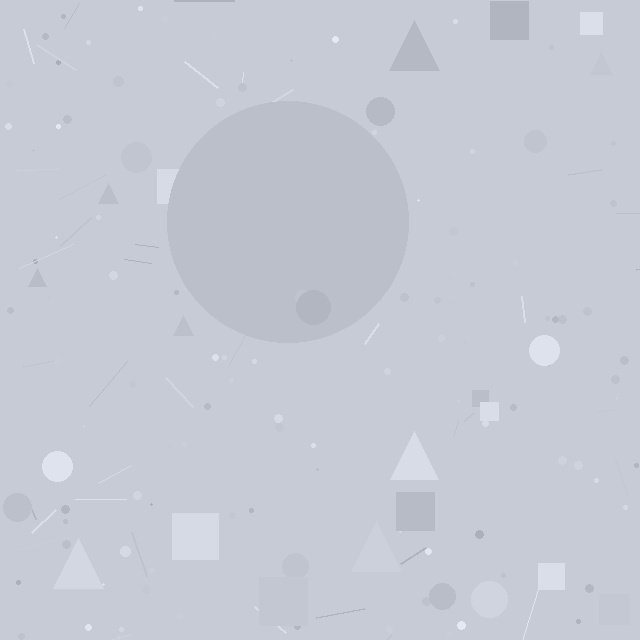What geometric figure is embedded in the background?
A circle is embedded in the background.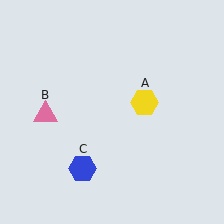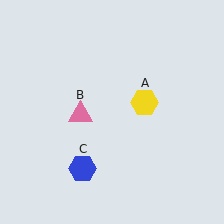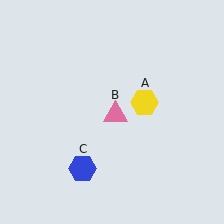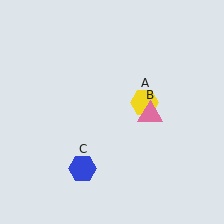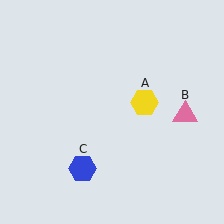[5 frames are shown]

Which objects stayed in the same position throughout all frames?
Yellow hexagon (object A) and blue hexagon (object C) remained stationary.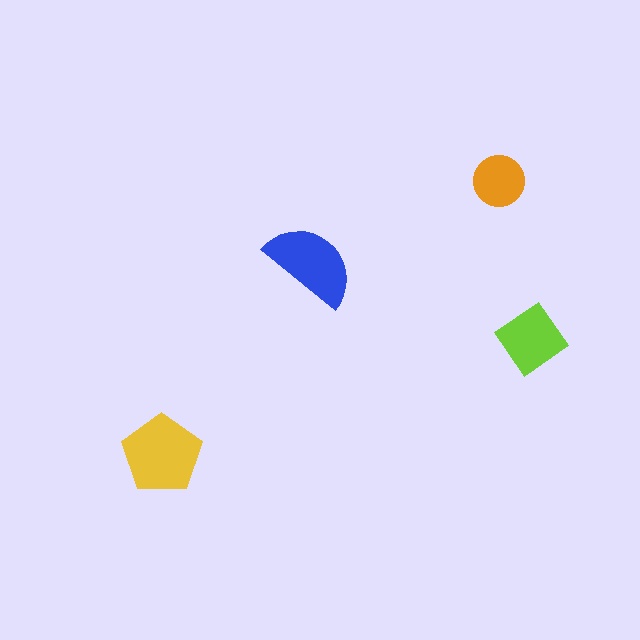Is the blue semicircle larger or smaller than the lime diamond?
Larger.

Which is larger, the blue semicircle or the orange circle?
The blue semicircle.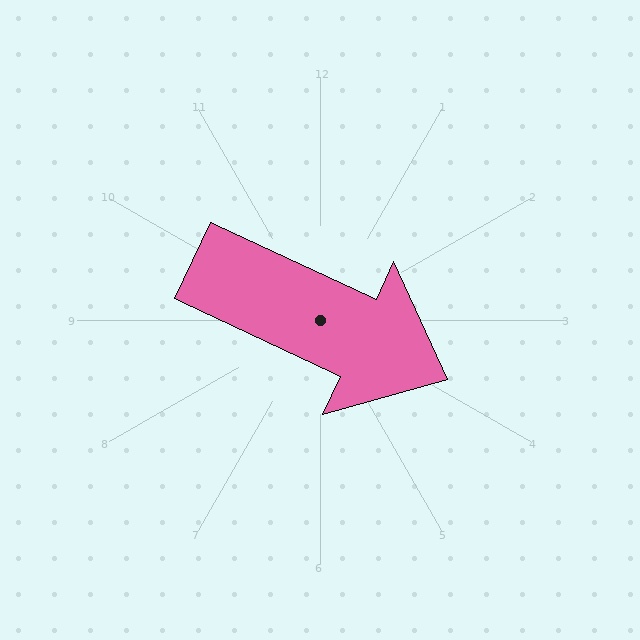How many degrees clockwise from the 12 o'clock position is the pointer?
Approximately 115 degrees.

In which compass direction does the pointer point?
Southeast.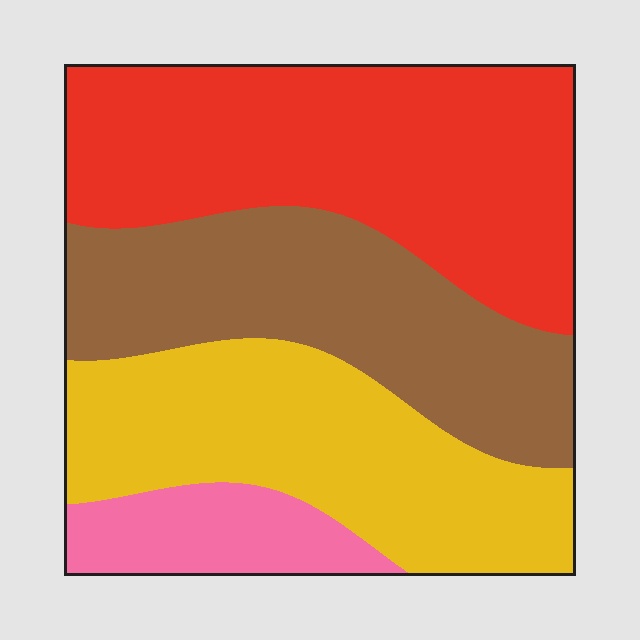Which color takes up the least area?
Pink, at roughly 10%.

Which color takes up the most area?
Red, at roughly 35%.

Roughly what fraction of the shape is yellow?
Yellow takes up between a sixth and a third of the shape.